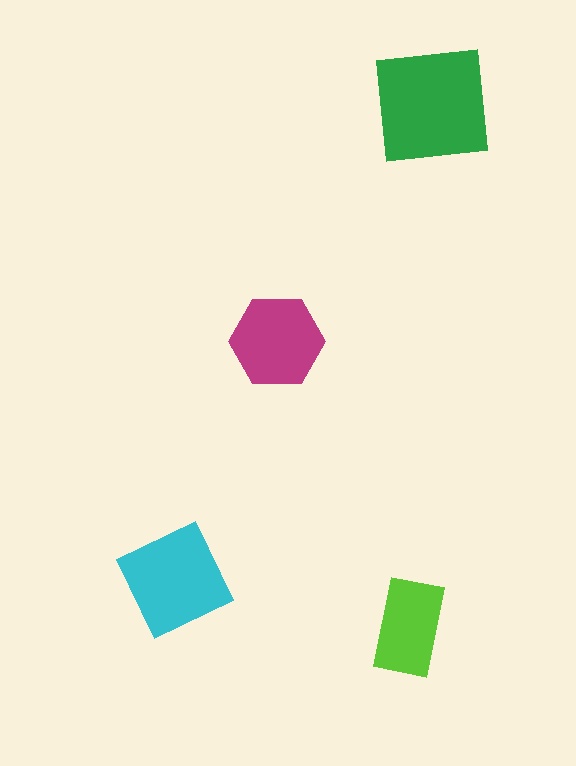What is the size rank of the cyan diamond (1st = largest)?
2nd.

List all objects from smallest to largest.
The lime rectangle, the magenta hexagon, the cyan diamond, the green square.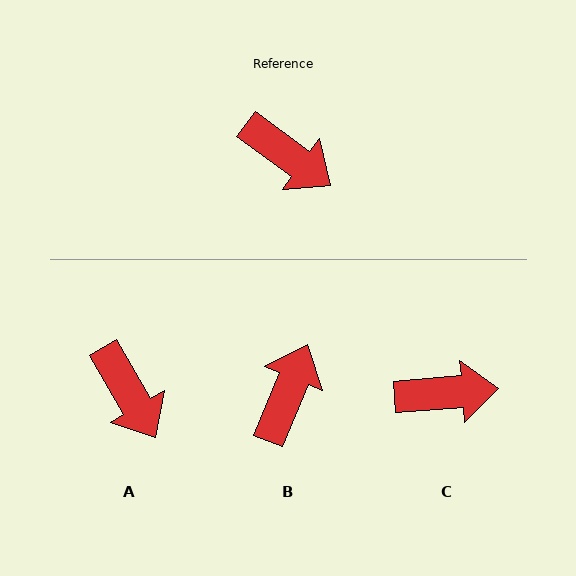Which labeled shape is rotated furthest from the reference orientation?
B, about 104 degrees away.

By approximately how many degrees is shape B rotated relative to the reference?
Approximately 104 degrees counter-clockwise.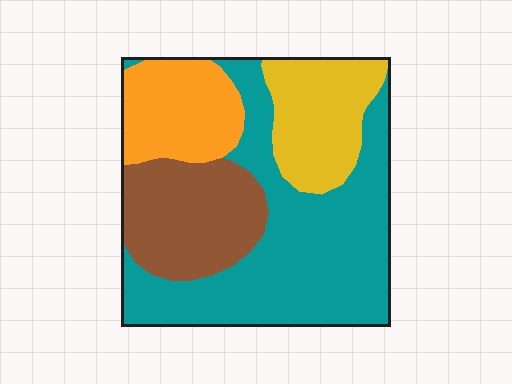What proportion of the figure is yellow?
Yellow covers 17% of the figure.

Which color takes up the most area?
Teal, at roughly 45%.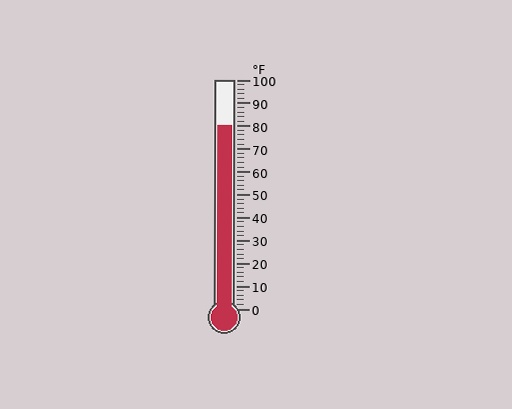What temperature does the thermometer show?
The thermometer shows approximately 80°F.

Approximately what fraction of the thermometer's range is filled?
The thermometer is filled to approximately 80% of its range.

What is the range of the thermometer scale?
The thermometer scale ranges from 0°F to 100°F.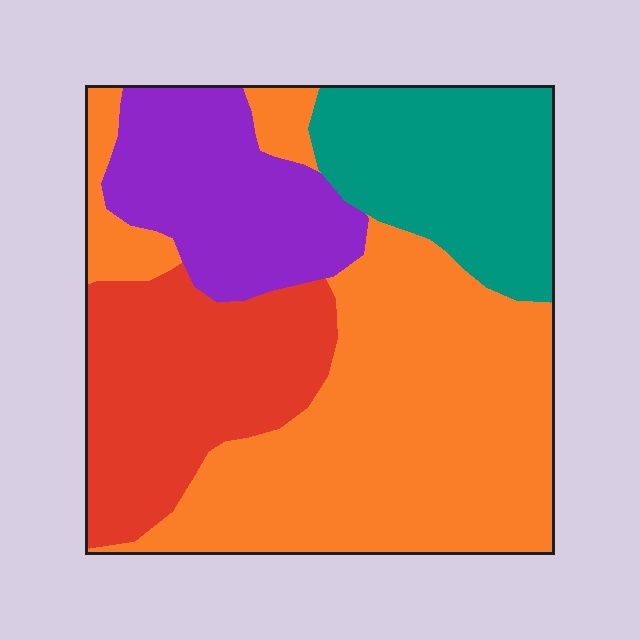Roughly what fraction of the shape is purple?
Purple takes up about one sixth (1/6) of the shape.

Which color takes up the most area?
Orange, at roughly 45%.